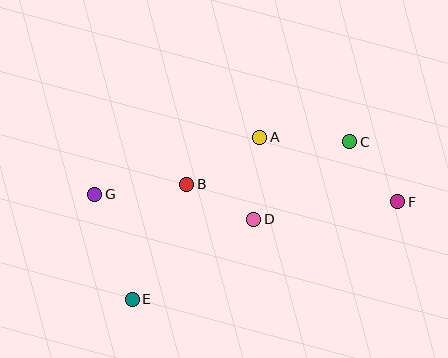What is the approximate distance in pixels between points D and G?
The distance between D and G is approximately 161 pixels.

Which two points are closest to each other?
Points B and D are closest to each other.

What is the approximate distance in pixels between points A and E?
The distance between A and E is approximately 206 pixels.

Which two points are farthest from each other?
Points F and G are farthest from each other.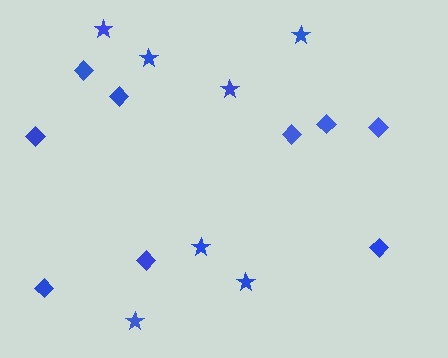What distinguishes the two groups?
There are 2 groups: one group of diamonds (9) and one group of stars (7).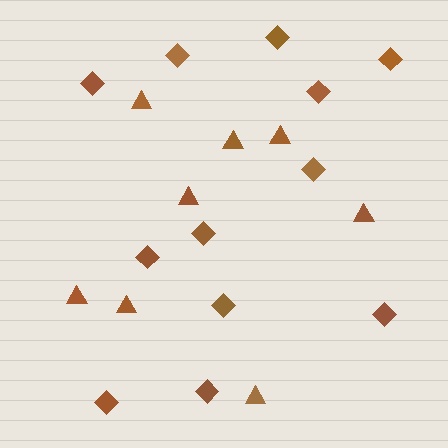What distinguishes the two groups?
There are 2 groups: one group of triangles (8) and one group of diamonds (12).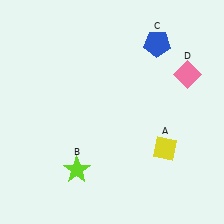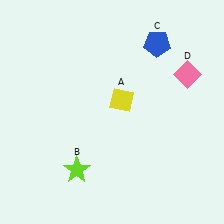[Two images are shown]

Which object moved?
The yellow diamond (A) moved up.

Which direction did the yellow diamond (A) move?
The yellow diamond (A) moved up.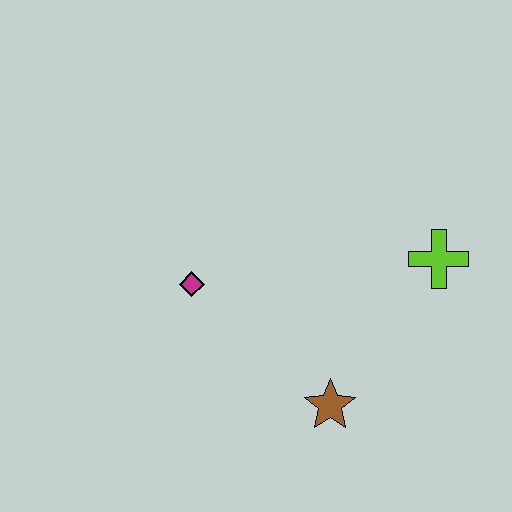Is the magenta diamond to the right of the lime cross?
No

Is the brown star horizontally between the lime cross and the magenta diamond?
Yes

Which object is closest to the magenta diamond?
The brown star is closest to the magenta diamond.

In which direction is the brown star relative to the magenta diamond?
The brown star is to the right of the magenta diamond.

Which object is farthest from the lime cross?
The magenta diamond is farthest from the lime cross.